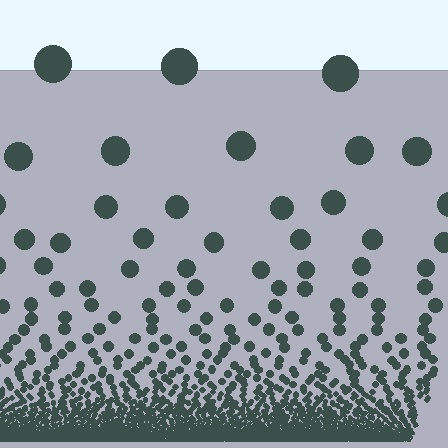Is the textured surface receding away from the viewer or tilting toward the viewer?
The surface appears to tilt toward the viewer. Texture elements get larger and sparser toward the top.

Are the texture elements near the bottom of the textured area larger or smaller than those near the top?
Smaller. The gradient is inverted — elements near the bottom are smaller and denser.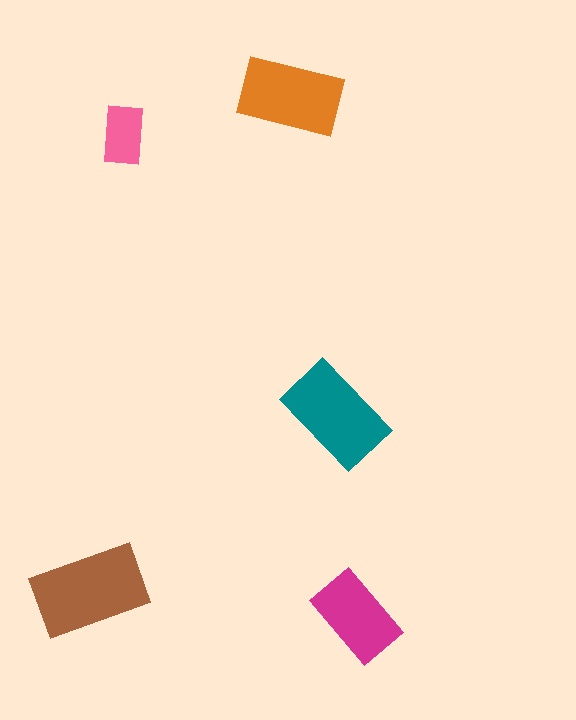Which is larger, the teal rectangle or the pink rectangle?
The teal one.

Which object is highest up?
The orange rectangle is topmost.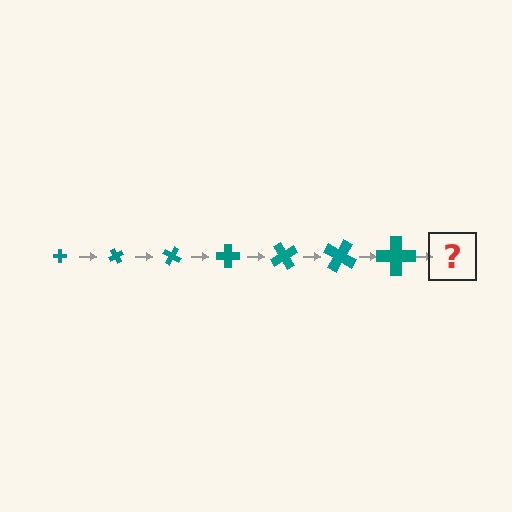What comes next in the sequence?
The next element should be a cross, larger than the previous one and rotated 420 degrees from the start.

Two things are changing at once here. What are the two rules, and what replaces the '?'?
The two rules are that the cross grows larger each step and it rotates 60 degrees each step. The '?' should be a cross, larger than the previous one and rotated 420 degrees from the start.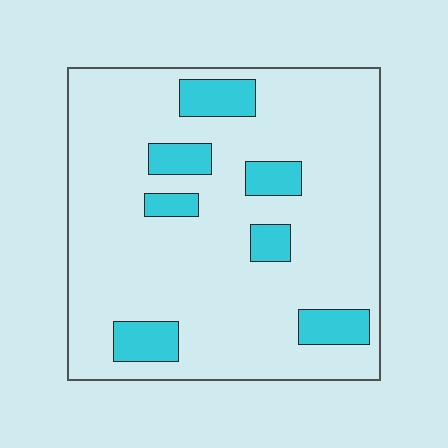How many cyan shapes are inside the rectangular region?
7.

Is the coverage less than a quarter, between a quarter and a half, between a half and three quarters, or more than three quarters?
Less than a quarter.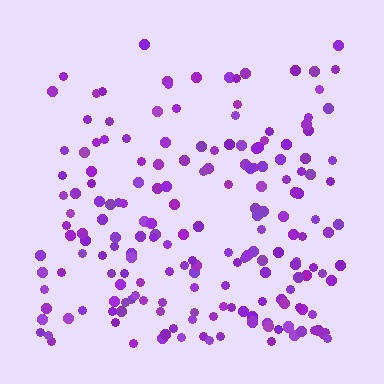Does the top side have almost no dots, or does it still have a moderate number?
Still a moderate number, just noticeably fewer than the bottom.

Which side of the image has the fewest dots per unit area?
The top.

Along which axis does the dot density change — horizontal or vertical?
Vertical.